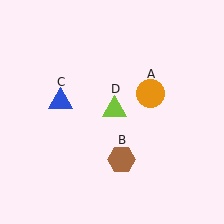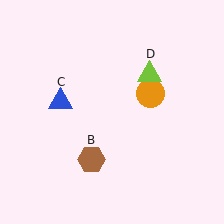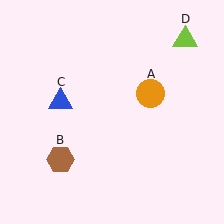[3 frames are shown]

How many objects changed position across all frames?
2 objects changed position: brown hexagon (object B), lime triangle (object D).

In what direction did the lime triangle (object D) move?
The lime triangle (object D) moved up and to the right.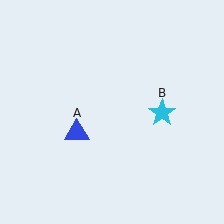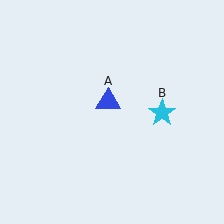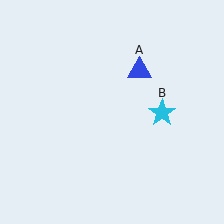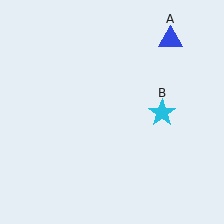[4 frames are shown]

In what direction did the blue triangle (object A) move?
The blue triangle (object A) moved up and to the right.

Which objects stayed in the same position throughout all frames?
Cyan star (object B) remained stationary.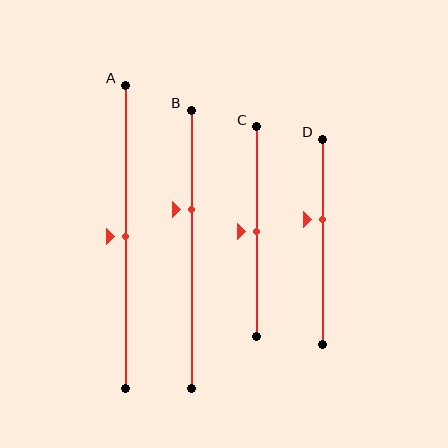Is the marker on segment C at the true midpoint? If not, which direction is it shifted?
Yes, the marker on segment C is at the true midpoint.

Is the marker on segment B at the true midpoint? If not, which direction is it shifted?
No, the marker on segment B is shifted upward by about 14% of the segment length.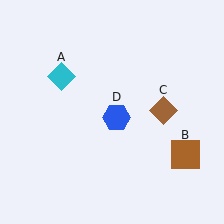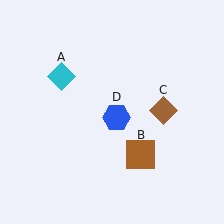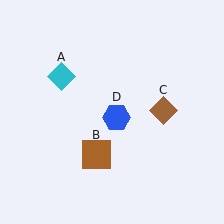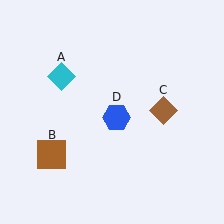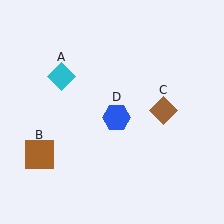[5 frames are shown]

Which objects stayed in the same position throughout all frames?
Cyan diamond (object A) and brown diamond (object C) and blue hexagon (object D) remained stationary.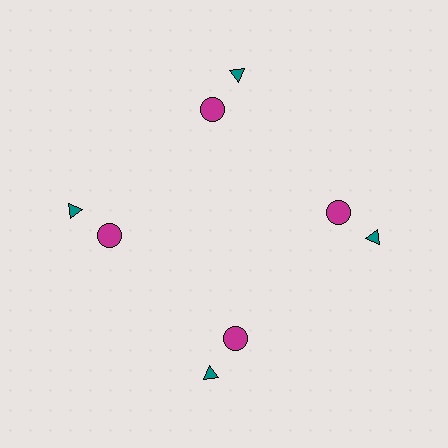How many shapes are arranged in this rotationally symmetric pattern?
There are 8 shapes, arranged in 4 groups of 2.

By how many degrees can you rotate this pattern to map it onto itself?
The pattern maps onto itself every 90 degrees of rotation.